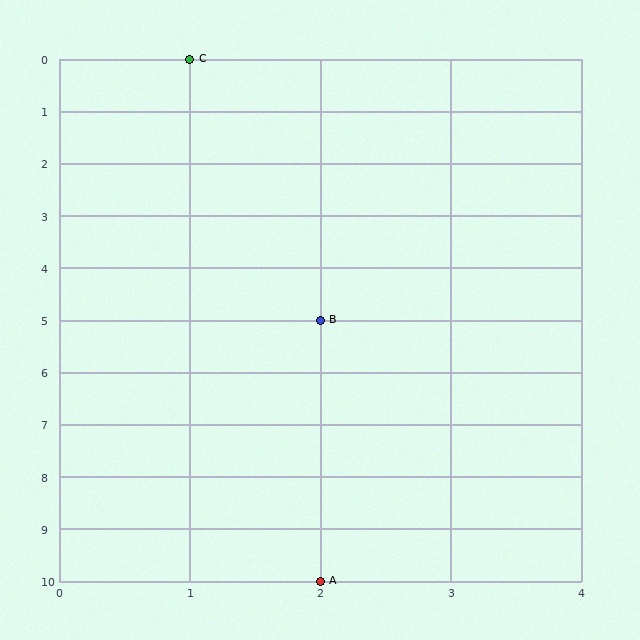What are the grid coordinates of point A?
Point A is at grid coordinates (2, 10).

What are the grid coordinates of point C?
Point C is at grid coordinates (1, 0).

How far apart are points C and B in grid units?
Points C and B are 1 column and 5 rows apart (about 5.1 grid units diagonally).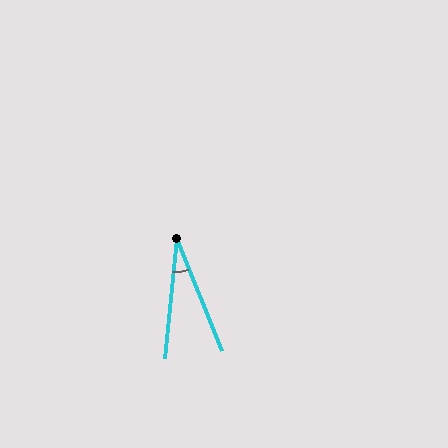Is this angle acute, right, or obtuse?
It is acute.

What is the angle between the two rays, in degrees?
Approximately 27 degrees.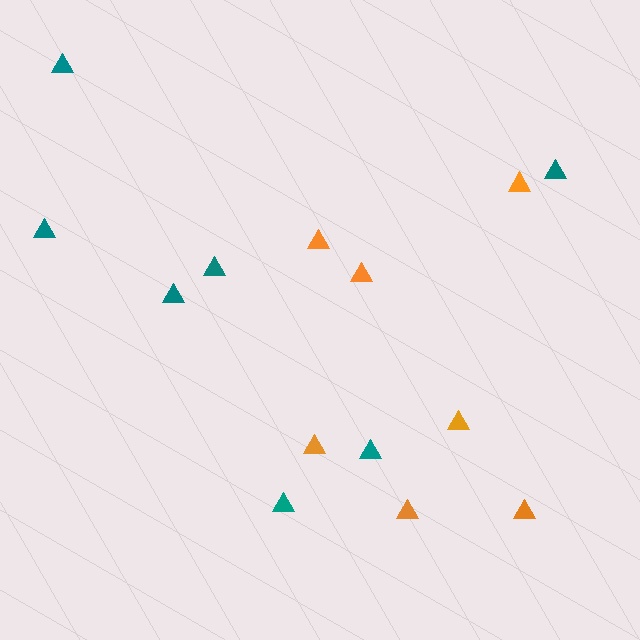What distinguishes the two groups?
There are 2 groups: one group of orange triangles (7) and one group of teal triangles (7).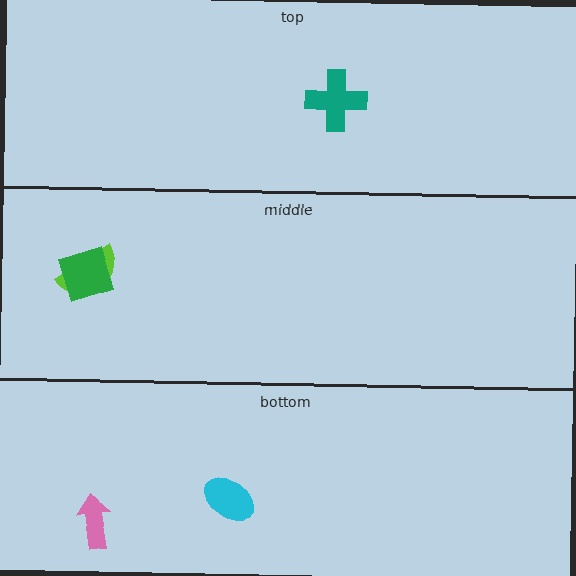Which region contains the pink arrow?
The bottom region.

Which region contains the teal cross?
The top region.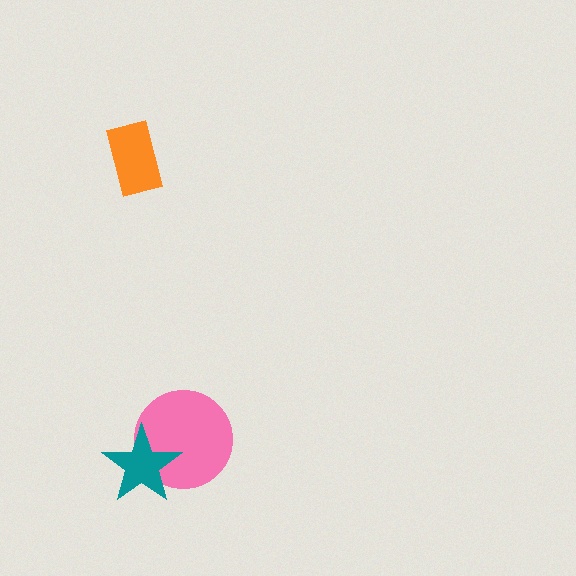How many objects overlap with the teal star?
1 object overlaps with the teal star.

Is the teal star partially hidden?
No, no other shape covers it.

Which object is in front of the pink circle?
The teal star is in front of the pink circle.